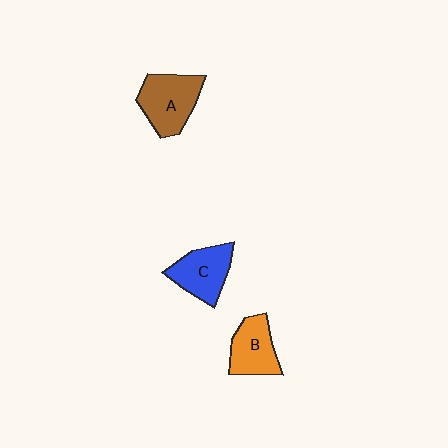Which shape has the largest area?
Shape A (brown).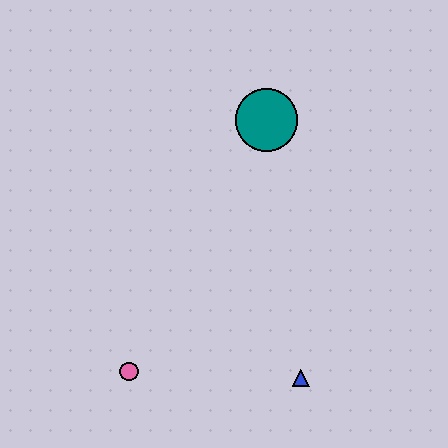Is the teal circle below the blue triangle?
No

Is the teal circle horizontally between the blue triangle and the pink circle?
Yes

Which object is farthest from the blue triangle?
The teal circle is farthest from the blue triangle.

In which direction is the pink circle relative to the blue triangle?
The pink circle is to the left of the blue triangle.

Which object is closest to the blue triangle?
The pink circle is closest to the blue triangle.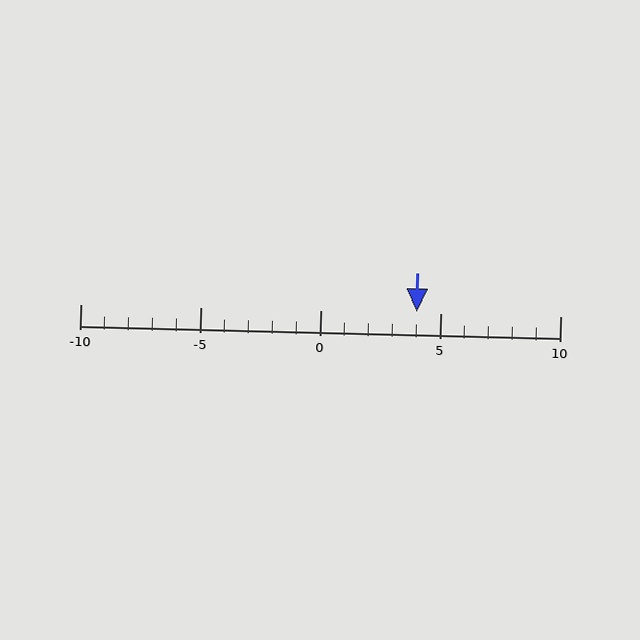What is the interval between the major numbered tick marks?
The major tick marks are spaced 5 units apart.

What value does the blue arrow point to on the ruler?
The blue arrow points to approximately 4.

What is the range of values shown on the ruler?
The ruler shows values from -10 to 10.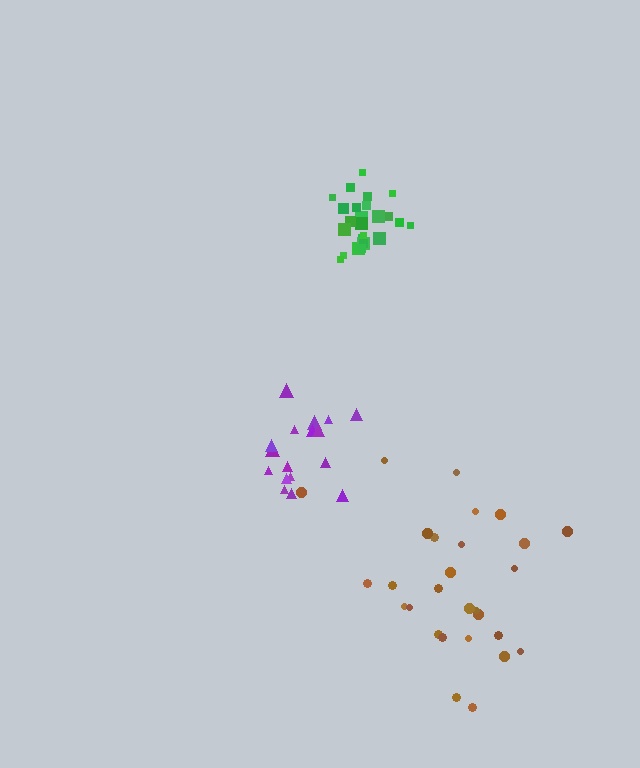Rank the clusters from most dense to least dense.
green, purple, brown.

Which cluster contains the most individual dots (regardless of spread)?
Brown (29).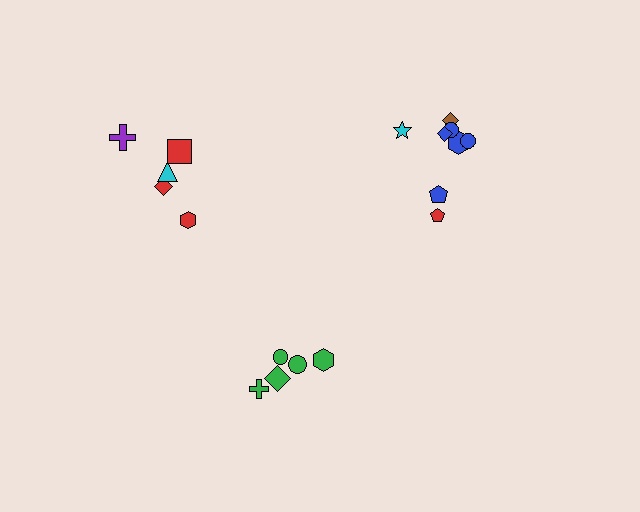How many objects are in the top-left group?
There are 5 objects.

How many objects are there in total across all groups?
There are 18 objects.